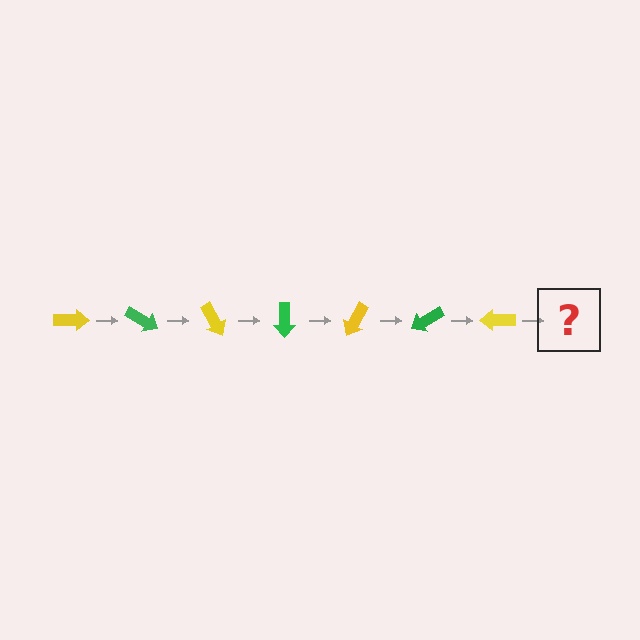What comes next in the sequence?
The next element should be a green arrow, rotated 210 degrees from the start.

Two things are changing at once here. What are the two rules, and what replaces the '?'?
The two rules are that it rotates 30 degrees each step and the color cycles through yellow and green. The '?' should be a green arrow, rotated 210 degrees from the start.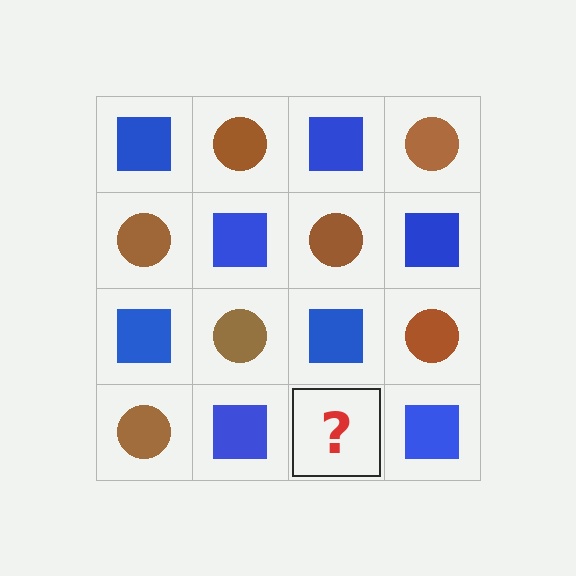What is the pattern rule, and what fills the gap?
The rule is that it alternates blue square and brown circle in a checkerboard pattern. The gap should be filled with a brown circle.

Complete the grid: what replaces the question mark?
The question mark should be replaced with a brown circle.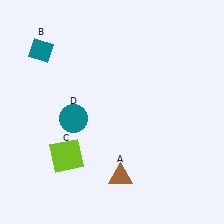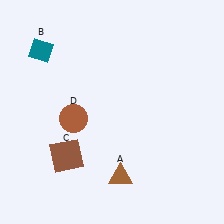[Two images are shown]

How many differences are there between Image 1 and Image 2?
There are 2 differences between the two images.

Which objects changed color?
C changed from lime to brown. D changed from teal to brown.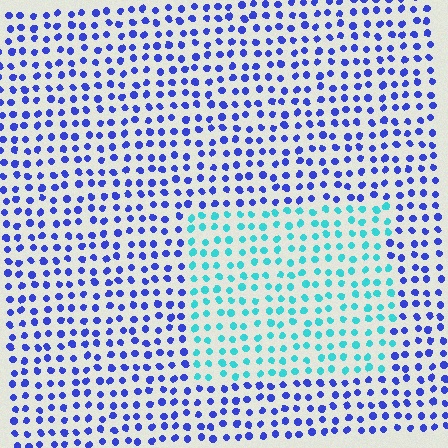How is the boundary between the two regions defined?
The boundary is defined purely by a slight shift in hue (about 56 degrees). Spacing, size, and orientation are identical on both sides.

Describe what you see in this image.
The image is filled with small blue elements in a uniform arrangement. A rectangle-shaped region is visible where the elements are tinted to a slightly different hue, forming a subtle color boundary.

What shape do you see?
I see a rectangle.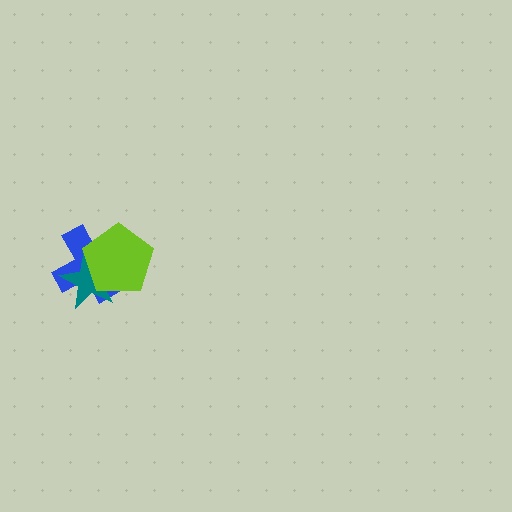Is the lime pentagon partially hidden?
No, no other shape covers it.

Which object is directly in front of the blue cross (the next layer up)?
The teal star is directly in front of the blue cross.